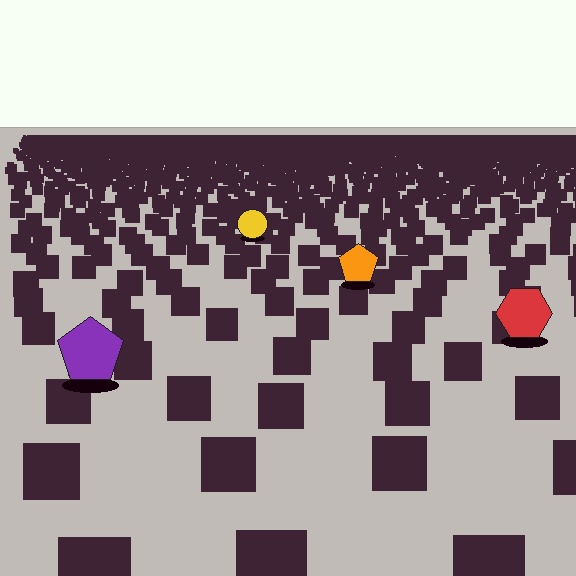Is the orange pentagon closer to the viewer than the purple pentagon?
No. The purple pentagon is closer — you can tell from the texture gradient: the ground texture is coarser near it.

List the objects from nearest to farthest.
From nearest to farthest: the purple pentagon, the red hexagon, the orange pentagon, the yellow circle.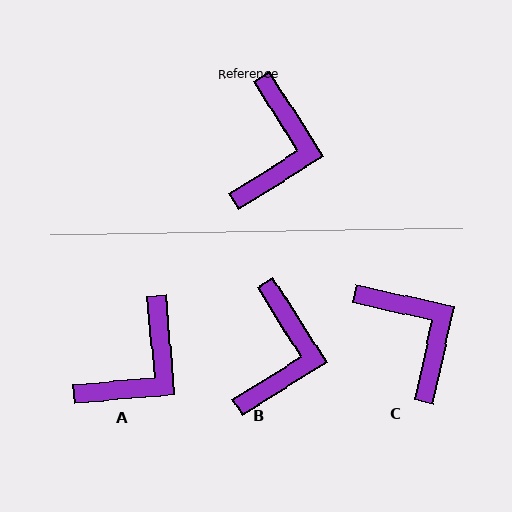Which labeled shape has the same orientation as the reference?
B.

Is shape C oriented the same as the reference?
No, it is off by about 45 degrees.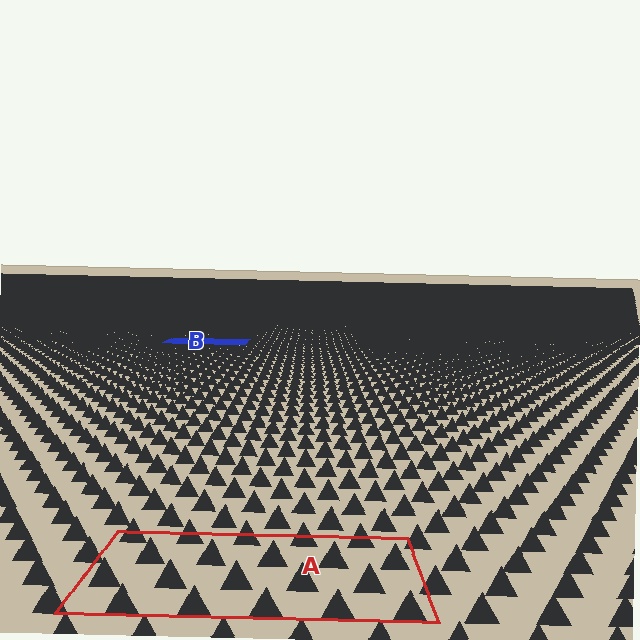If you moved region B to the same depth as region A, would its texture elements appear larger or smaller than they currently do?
They would appear larger. At a closer depth, the same texture elements are projected at a bigger on-screen size.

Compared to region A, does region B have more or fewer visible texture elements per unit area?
Region B has more texture elements per unit area — they are packed more densely because it is farther away.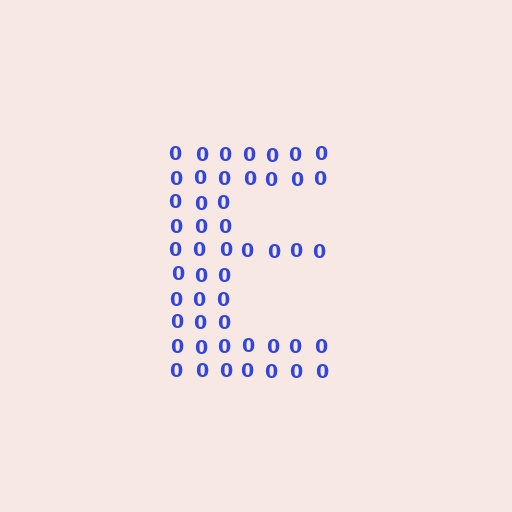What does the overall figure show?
The overall figure shows the letter E.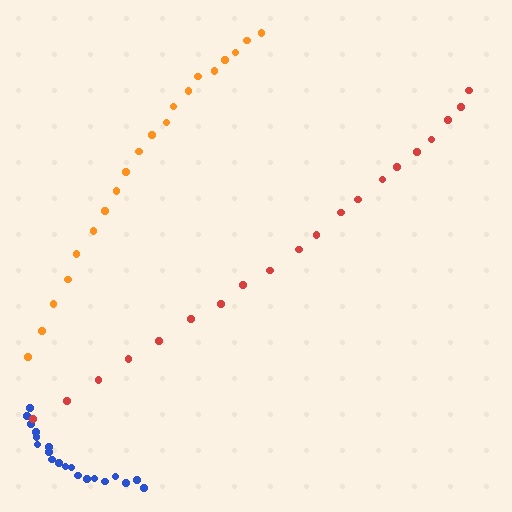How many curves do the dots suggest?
There are 3 distinct paths.